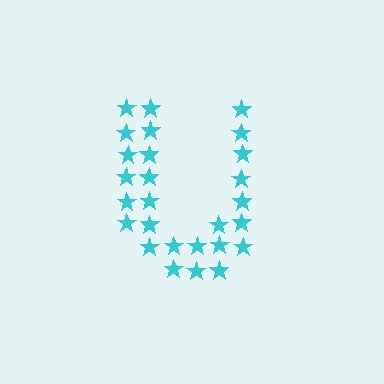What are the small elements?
The small elements are stars.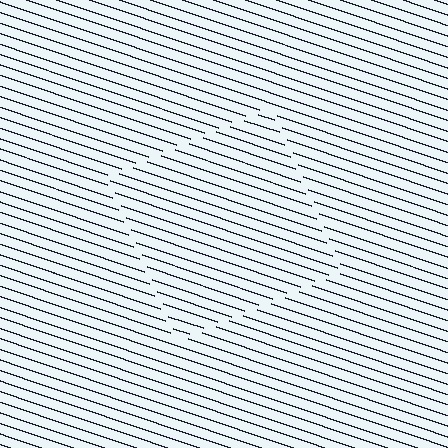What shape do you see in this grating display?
An illusory square. The interior of the shape contains the same grating, shifted by half a period — the contour is defined by the phase discontinuity where line-ends from the inner and outer gratings abut.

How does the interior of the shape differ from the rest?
The interior of the shape contains the same grating, shifted by half a period — the contour is defined by the phase discontinuity where line-ends from the inner and outer gratings abut.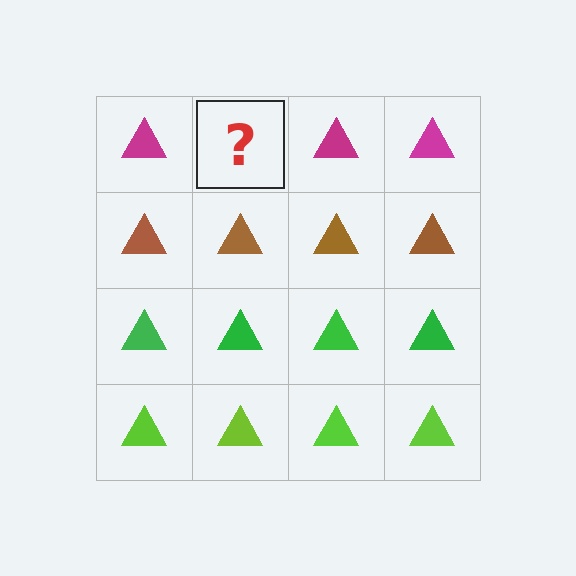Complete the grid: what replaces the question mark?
The question mark should be replaced with a magenta triangle.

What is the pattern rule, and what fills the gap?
The rule is that each row has a consistent color. The gap should be filled with a magenta triangle.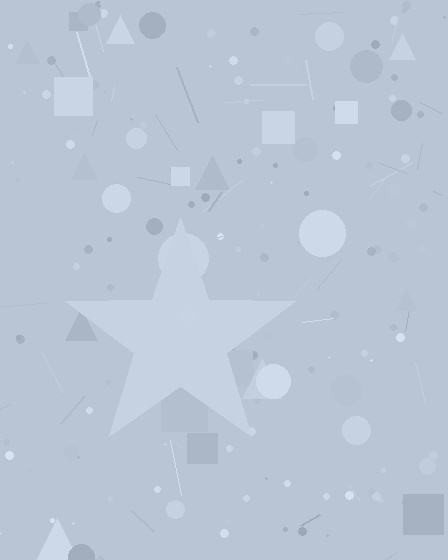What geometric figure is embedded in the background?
A star is embedded in the background.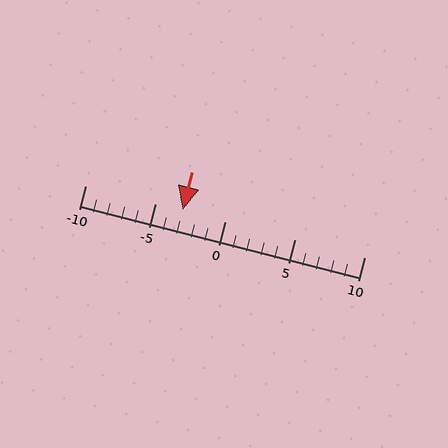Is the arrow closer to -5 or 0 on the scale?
The arrow is closer to -5.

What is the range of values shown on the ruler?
The ruler shows values from -10 to 10.